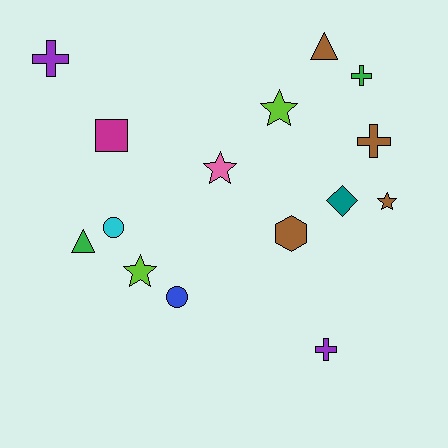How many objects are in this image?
There are 15 objects.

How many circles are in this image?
There are 2 circles.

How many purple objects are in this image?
There are 2 purple objects.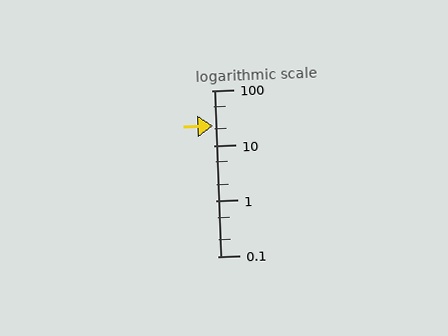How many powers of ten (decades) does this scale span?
The scale spans 3 decades, from 0.1 to 100.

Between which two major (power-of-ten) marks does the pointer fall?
The pointer is between 10 and 100.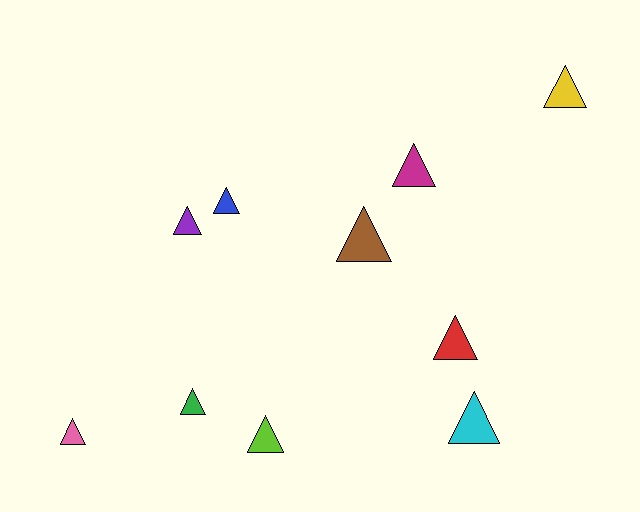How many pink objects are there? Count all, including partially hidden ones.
There is 1 pink object.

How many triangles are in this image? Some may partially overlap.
There are 10 triangles.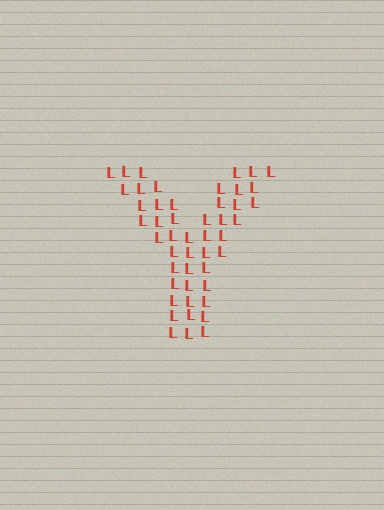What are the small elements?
The small elements are letter L's.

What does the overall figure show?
The overall figure shows the letter Y.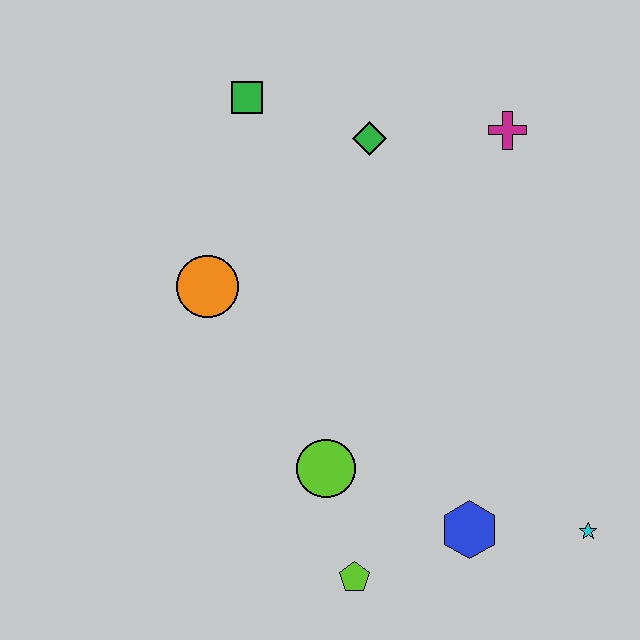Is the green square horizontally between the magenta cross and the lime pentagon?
No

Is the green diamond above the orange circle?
Yes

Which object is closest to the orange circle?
The green square is closest to the orange circle.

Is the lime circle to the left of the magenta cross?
Yes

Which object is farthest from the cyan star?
The green square is farthest from the cyan star.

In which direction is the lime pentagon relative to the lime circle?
The lime pentagon is below the lime circle.